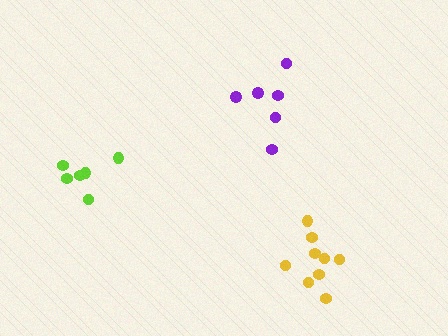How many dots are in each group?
Group 1: 6 dots, Group 2: 6 dots, Group 3: 9 dots (21 total).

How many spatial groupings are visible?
There are 3 spatial groupings.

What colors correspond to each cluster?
The clusters are colored: lime, purple, yellow.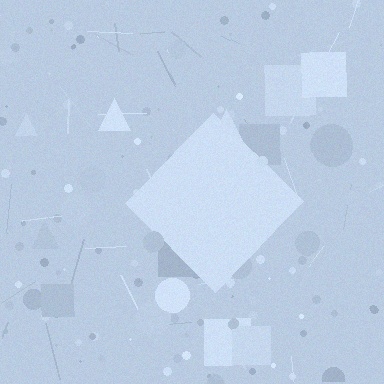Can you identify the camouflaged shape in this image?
The camouflaged shape is a diamond.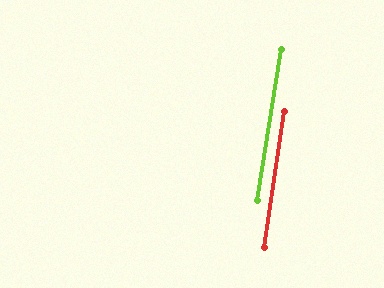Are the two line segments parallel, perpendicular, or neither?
Parallel — their directions differ by only 0.4°.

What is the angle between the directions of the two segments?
Approximately 0 degrees.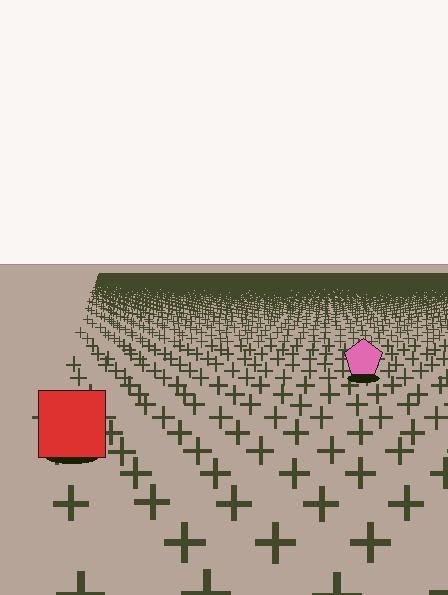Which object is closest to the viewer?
The red square is closest. The texture marks near it are larger and more spread out.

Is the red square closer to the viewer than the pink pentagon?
Yes. The red square is closer — you can tell from the texture gradient: the ground texture is coarser near it.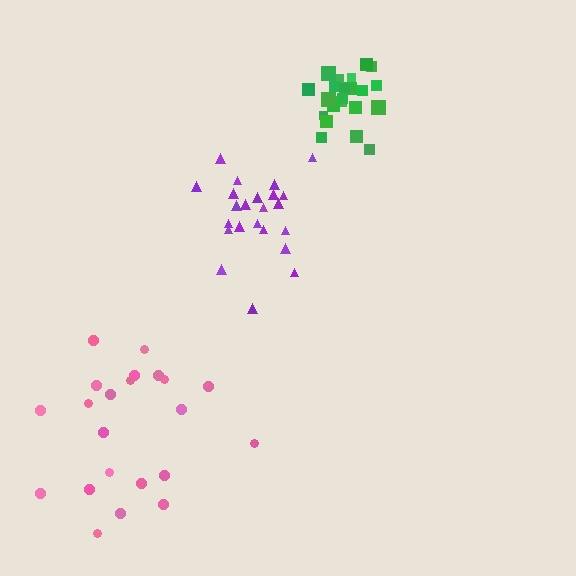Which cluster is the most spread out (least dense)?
Pink.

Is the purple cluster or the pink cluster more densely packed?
Purple.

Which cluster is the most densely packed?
Green.